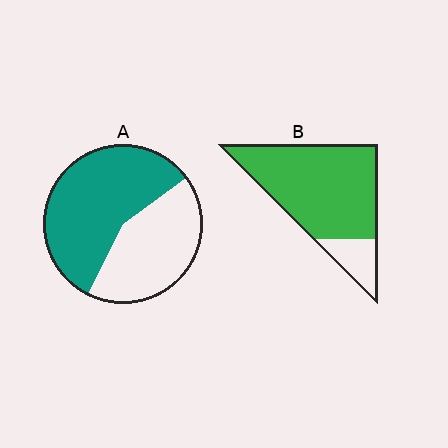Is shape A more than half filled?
Yes.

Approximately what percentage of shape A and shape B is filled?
A is approximately 60% and B is approximately 85%.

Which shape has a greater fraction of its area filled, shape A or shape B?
Shape B.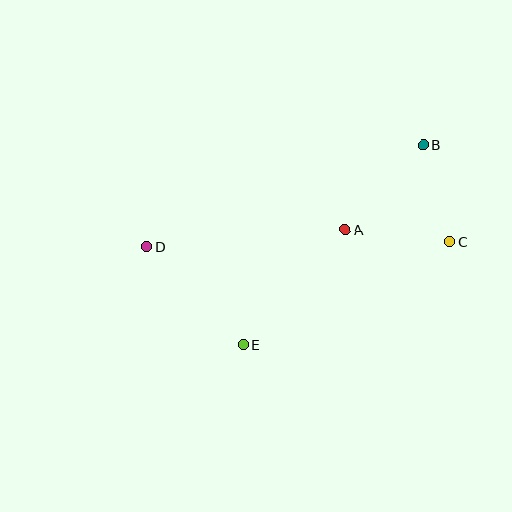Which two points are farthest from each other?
Points C and D are farthest from each other.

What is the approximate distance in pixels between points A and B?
The distance between A and B is approximately 115 pixels.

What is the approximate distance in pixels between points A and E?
The distance between A and E is approximately 154 pixels.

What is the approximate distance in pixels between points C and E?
The distance between C and E is approximately 231 pixels.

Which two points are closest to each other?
Points B and C are closest to each other.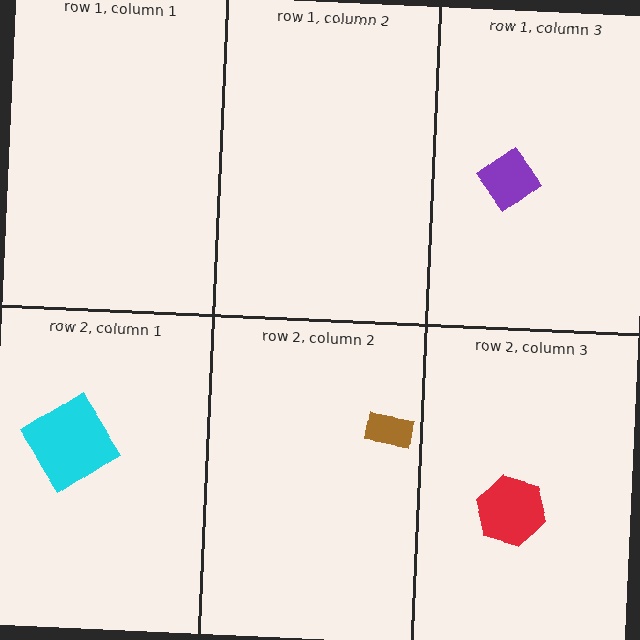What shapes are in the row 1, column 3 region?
The purple diamond.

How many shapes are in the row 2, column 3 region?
1.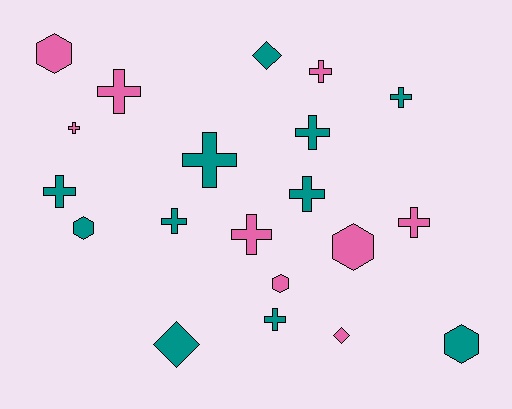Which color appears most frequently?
Teal, with 11 objects.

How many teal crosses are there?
There are 7 teal crosses.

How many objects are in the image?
There are 20 objects.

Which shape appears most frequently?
Cross, with 12 objects.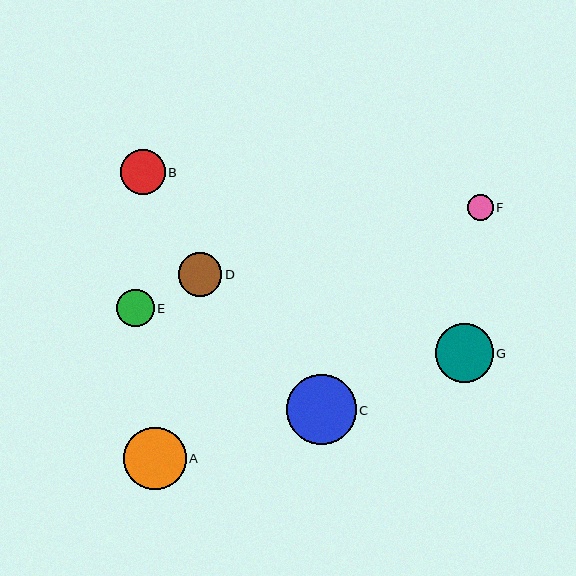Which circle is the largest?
Circle C is the largest with a size of approximately 70 pixels.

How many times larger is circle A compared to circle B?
Circle A is approximately 1.4 times the size of circle B.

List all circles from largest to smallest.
From largest to smallest: C, A, G, B, D, E, F.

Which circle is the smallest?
Circle F is the smallest with a size of approximately 26 pixels.